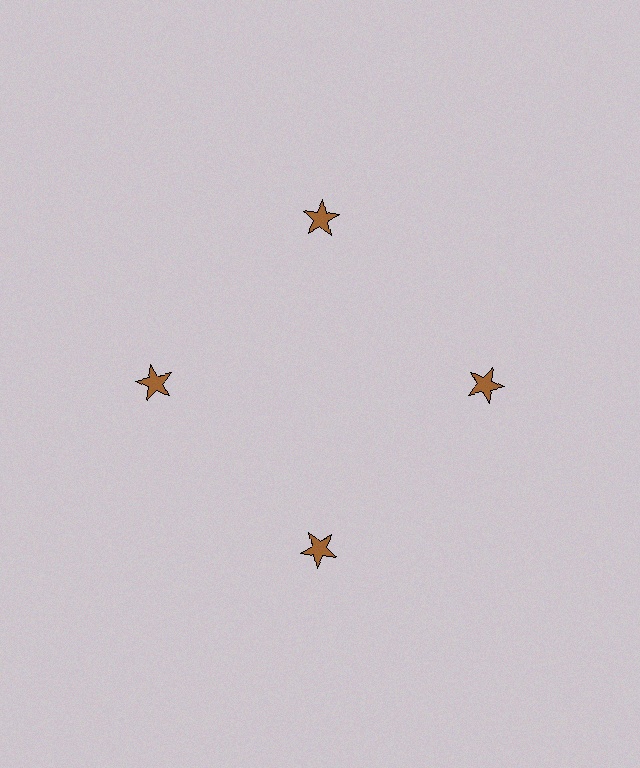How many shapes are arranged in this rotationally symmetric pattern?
There are 4 shapes, arranged in 4 groups of 1.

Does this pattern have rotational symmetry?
Yes, this pattern has 4-fold rotational symmetry. It looks the same after rotating 90 degrees around the center.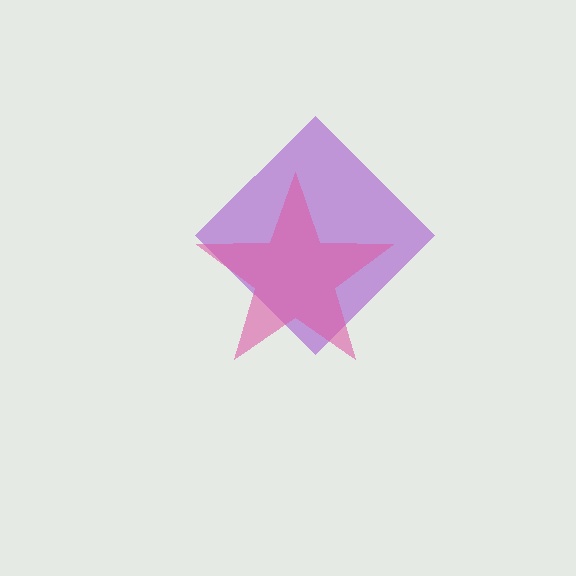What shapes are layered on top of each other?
The layered shapes are: a purple diamond, a pink star.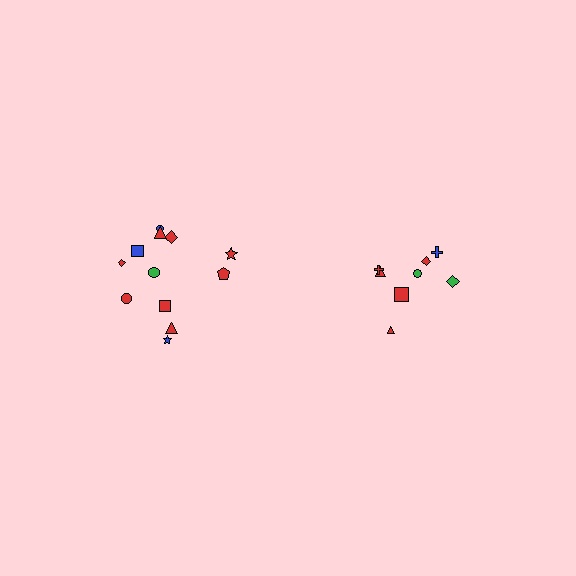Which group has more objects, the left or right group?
The left group.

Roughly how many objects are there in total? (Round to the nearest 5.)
Roughly 20 objects in total.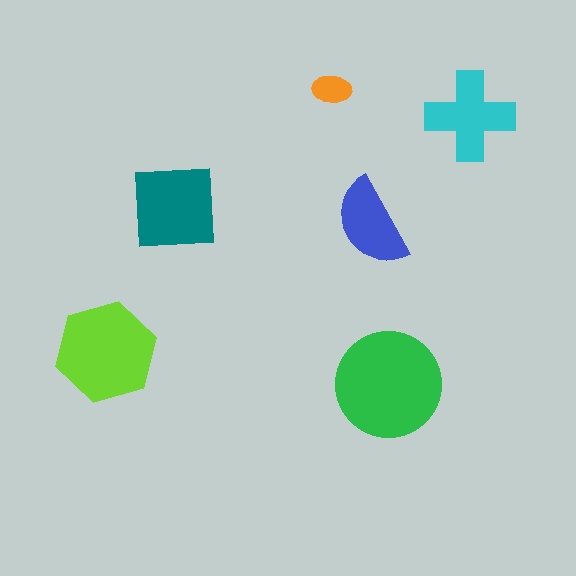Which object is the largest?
The green circle.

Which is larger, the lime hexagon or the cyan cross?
The lime hexagon.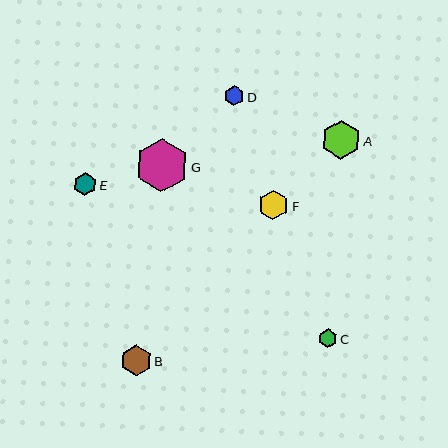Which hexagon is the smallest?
Hexagon C is the smallest with a size of approximately 19 pixels.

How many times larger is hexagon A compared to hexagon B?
Hexagon A is approximately 1.2 times the size of hexagon B.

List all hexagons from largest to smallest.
From largest to smallest: G, A, B, F, E, D, C.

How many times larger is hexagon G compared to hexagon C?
Hexagon G is approximately 2.9 times the size of hexagon C.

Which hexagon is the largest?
Hexagon G is the largest with a size of approximately 53 pixels.